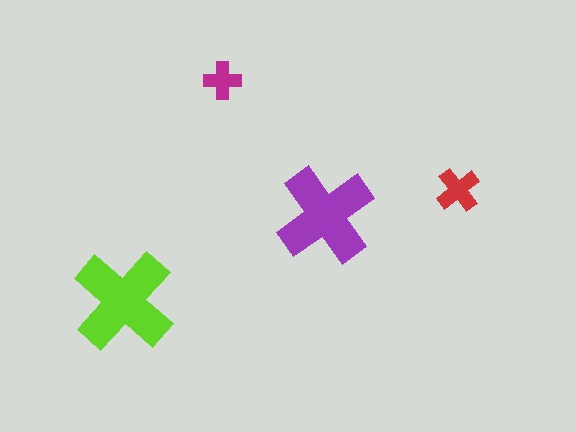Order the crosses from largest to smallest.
the lime one, the purple one, the red one, the magenta one.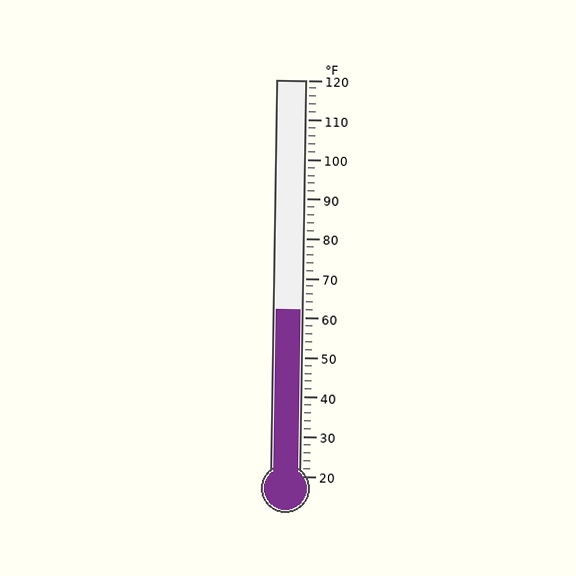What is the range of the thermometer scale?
The thermometer scale ranges from 20°F to 120°F.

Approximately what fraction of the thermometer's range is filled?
The thermometer is filled to approximately 40% of its range.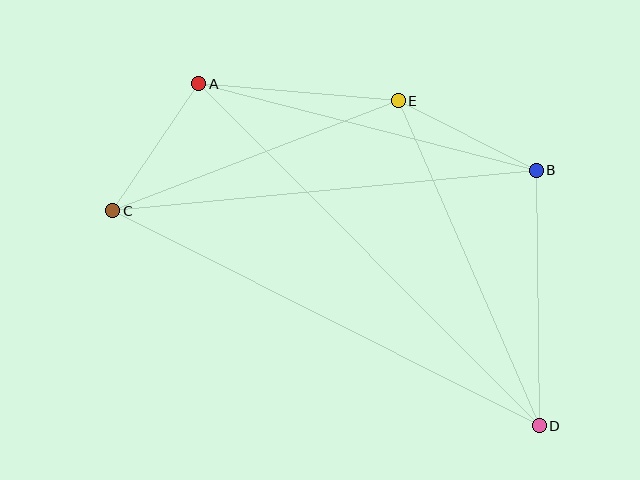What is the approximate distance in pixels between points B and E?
The distance between B and E is approximately 155 pixels.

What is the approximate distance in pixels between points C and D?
The distance between C and D is approximately 478 pixels.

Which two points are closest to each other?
Points A and C are closest to each other.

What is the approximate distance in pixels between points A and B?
The distance between A and B is approximately 348 pixels.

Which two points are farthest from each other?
Points A and D are farthest from each other.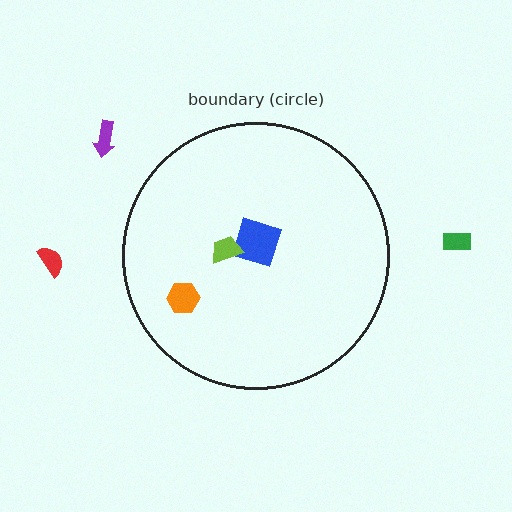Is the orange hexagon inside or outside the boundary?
Inside.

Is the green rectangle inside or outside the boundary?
Outside.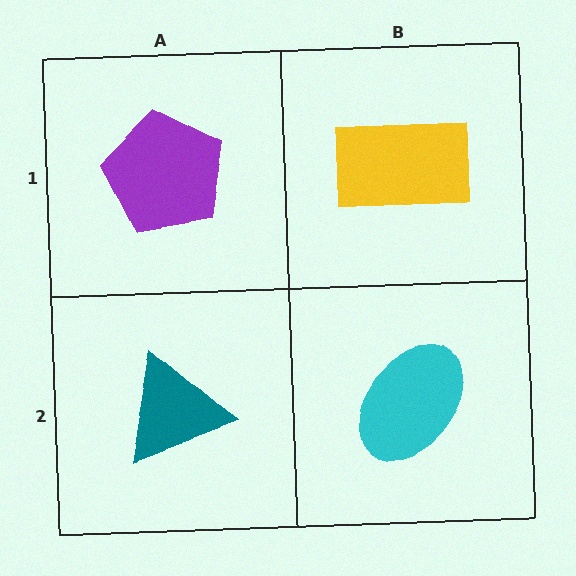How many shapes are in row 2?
2 shapes.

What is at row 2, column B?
A cyan ellipse.